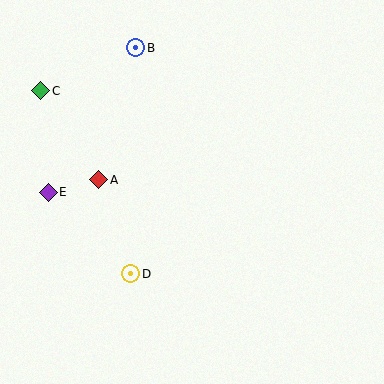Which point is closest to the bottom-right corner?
Point D is closest to the bottom-right corner.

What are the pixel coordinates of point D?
Point D is at (131, 274).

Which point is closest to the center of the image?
Point A at (99, 180) is closest to the center.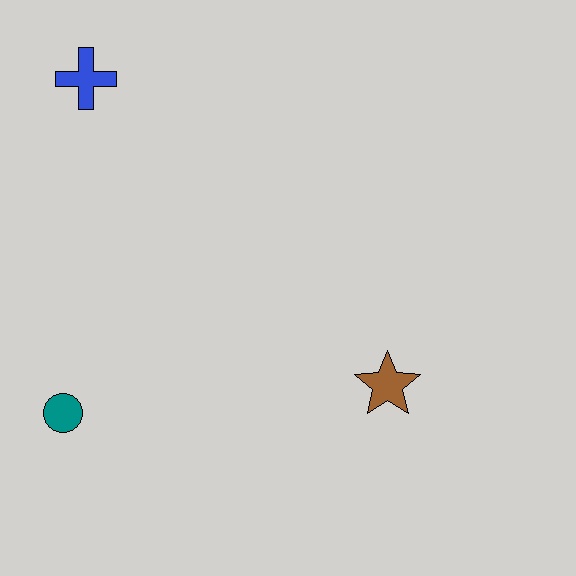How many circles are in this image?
There is 1 circle.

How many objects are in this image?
There are 3 objects.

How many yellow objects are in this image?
There are no yellow objects.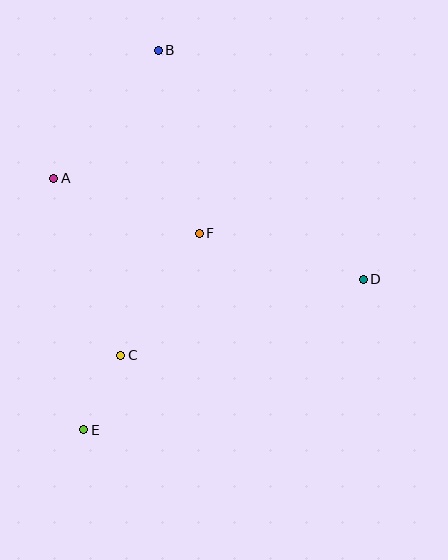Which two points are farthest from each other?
Points B and E are farthest from each other.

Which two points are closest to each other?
Points C and E are closest to each other.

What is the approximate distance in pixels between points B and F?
The distance between B and F is approximately 187 pixels.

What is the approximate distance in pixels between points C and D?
The distance between C and D is approximately 254 pixels.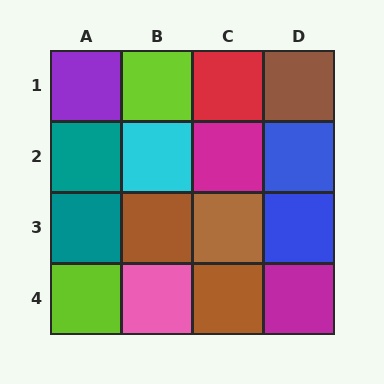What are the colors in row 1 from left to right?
Purple, lime, red, brown.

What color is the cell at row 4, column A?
Lime.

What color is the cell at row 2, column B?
Cyan.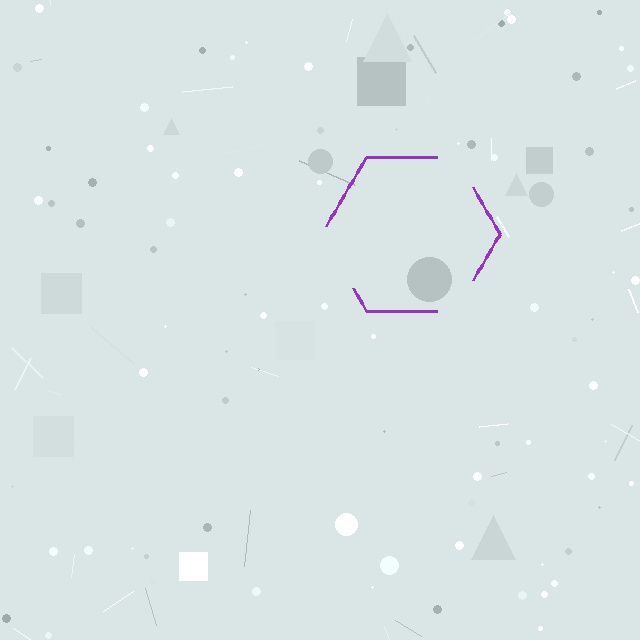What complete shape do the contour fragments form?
The contour fragments form a hexagon.